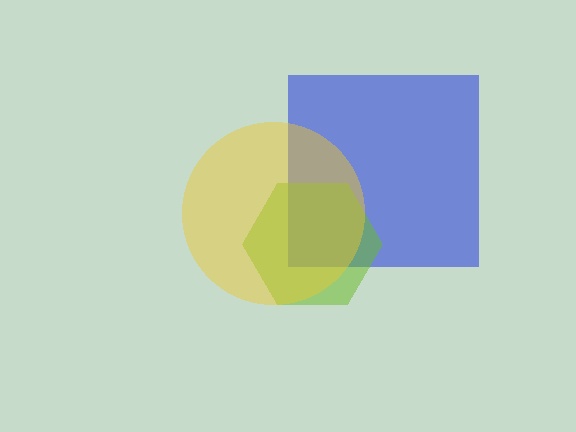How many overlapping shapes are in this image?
There are 3 overlapping shapes in the image.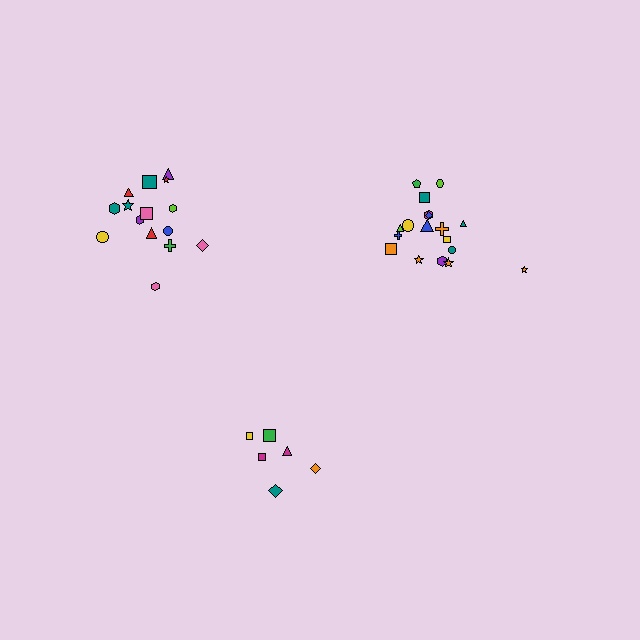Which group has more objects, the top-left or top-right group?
The top-right group.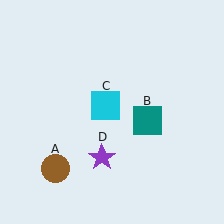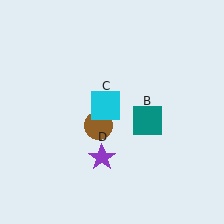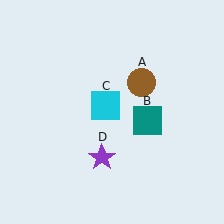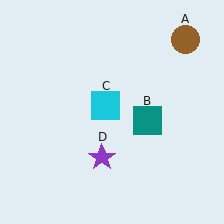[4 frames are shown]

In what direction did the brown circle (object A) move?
The brown circle (object A) moved up and to the right.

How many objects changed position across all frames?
1 object changed position: brown circle (object A).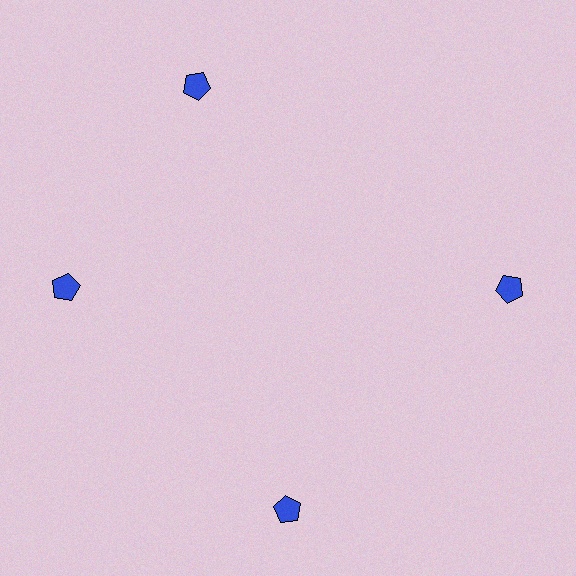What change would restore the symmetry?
The symmetry would be restored by rotating it back into even spacing with its neighbors so that all 4 pentagons sit at equal angles and equal distance from the center.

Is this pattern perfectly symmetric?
No. The 4 blue pentagons are arranged in a ring, but one element near the 12 o'clock position is rotated out of alignment along the ring, breaking the 4-fold rotational symmetry.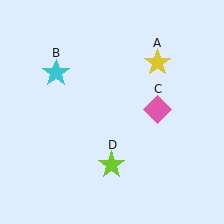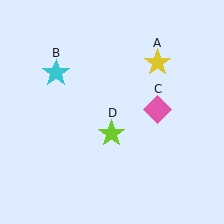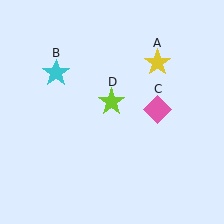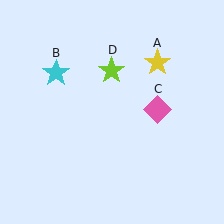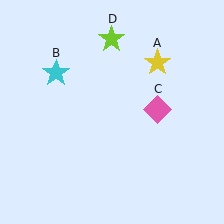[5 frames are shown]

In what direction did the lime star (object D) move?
The lime star (object D) moved up.